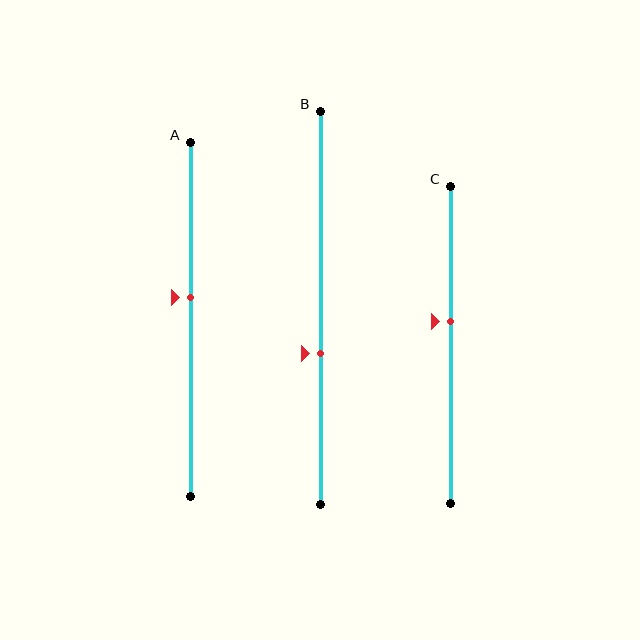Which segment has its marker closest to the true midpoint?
Segment A has its marker closest to the true midpoint.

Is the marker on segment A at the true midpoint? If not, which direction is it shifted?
No, the marker on segment A is shifted upward by about 6% of the segment length.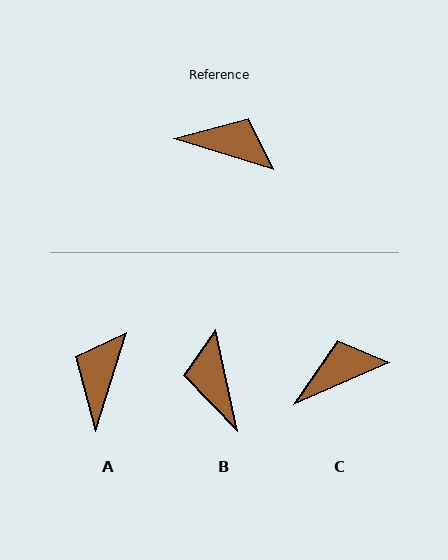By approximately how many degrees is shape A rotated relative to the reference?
Approximately 90 degrees counter-clockwise.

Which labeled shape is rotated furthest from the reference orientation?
B, about 119 degrees away.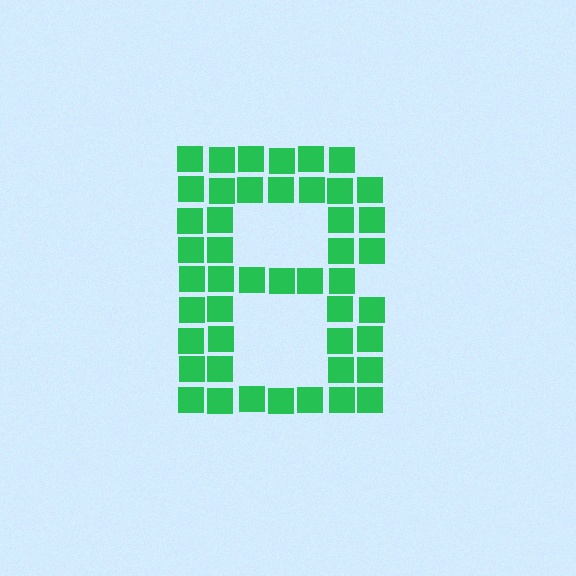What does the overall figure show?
The overall figure shows the letter B.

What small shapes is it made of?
It is made of small squares.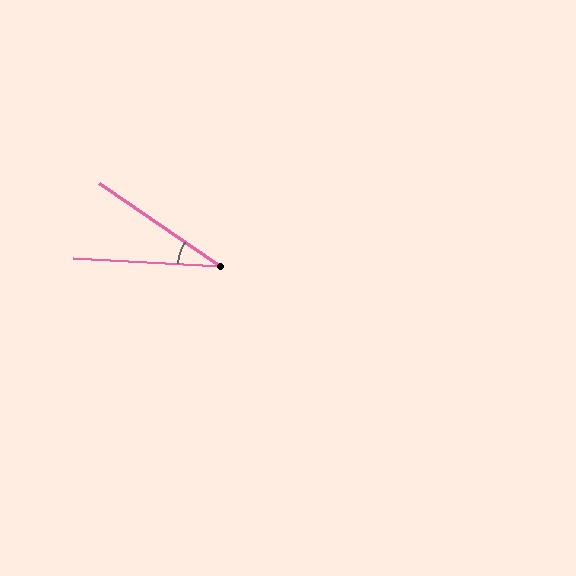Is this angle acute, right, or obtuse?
It is acute.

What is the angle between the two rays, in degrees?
Approximately 31 degrees.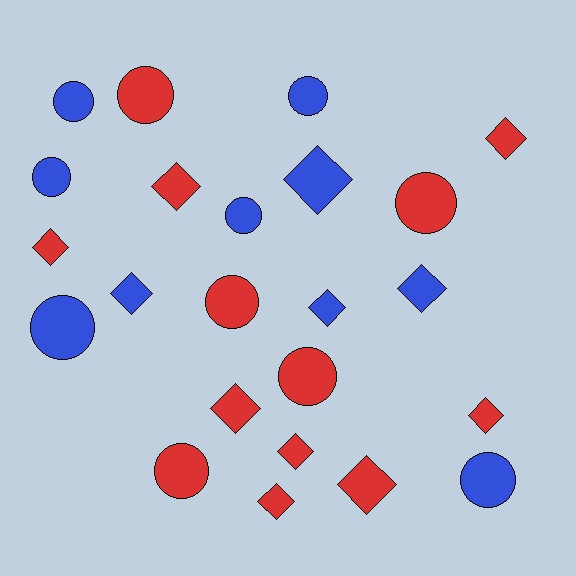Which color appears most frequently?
Red, with 13 objects.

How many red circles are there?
There are 5 red circles.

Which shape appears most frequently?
Diamond, with 12 objects.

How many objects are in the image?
There are 23 objects.